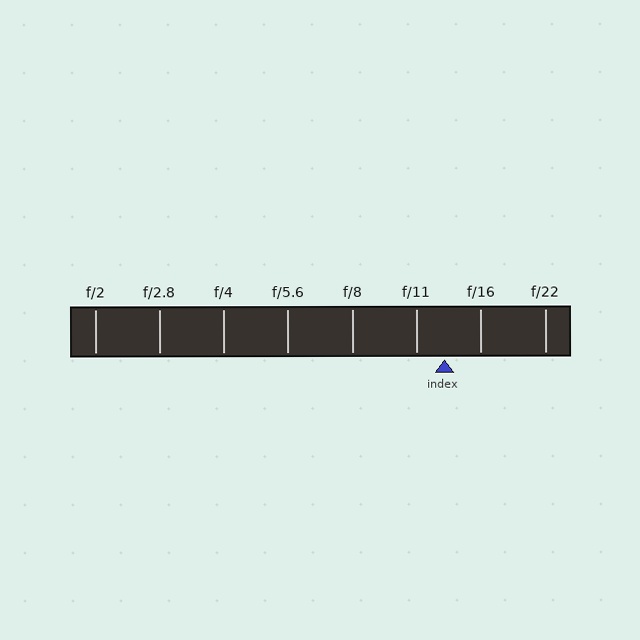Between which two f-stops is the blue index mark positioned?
The index mark is between f/11 and f/16.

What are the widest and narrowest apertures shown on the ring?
The widest aperture shown is f/2 and the narrowest is f/22.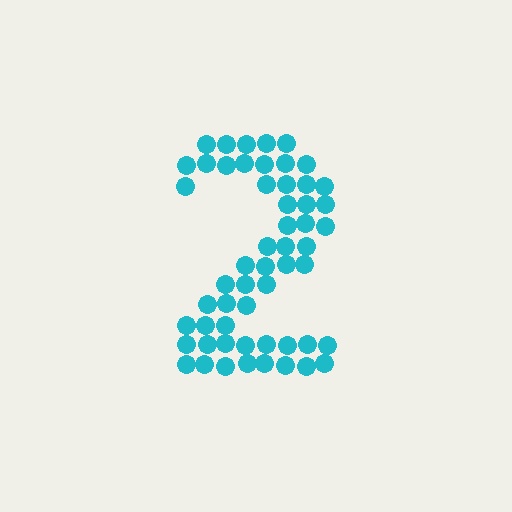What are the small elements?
The small elements are circles.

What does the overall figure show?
The overall figure shows the digit 2.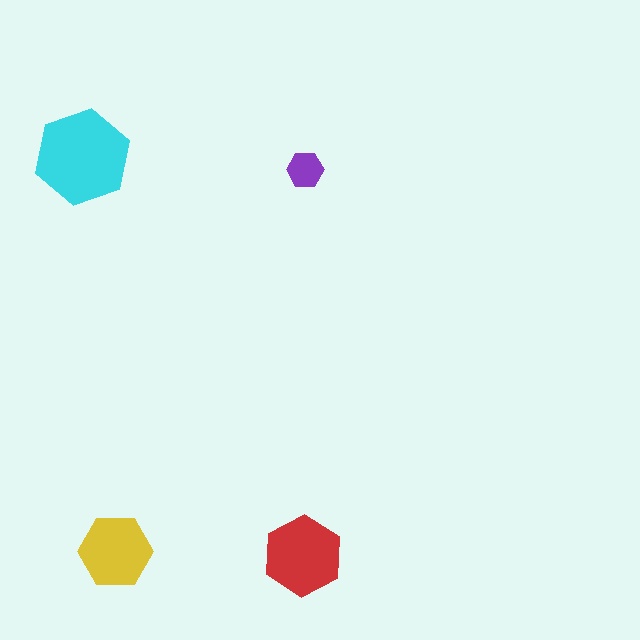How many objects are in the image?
There are 4 objects in the image.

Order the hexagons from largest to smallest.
the cyan one, the red one, the yellow one, the purple one.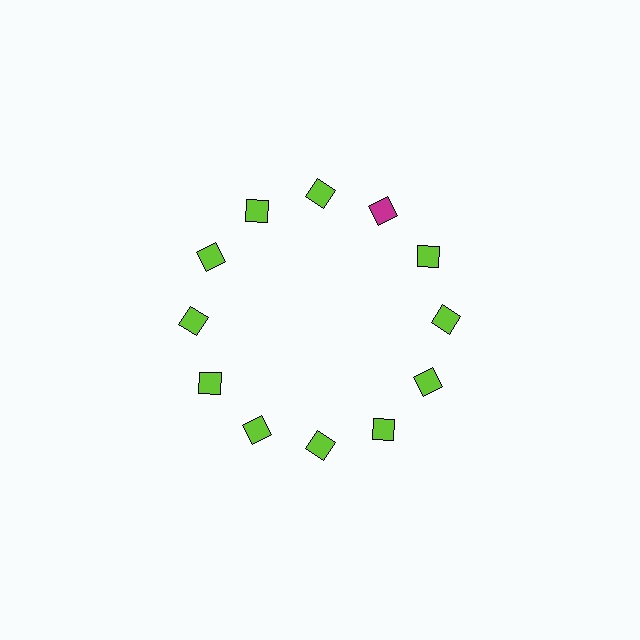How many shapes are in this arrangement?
There are 12 shapes arranged in a ring pattern.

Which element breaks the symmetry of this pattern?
The magenta square at roughly the 1 o'clock position breaks the symmetry. All other shapes are lime squares.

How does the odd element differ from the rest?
It has a different color: magenta instead of lime.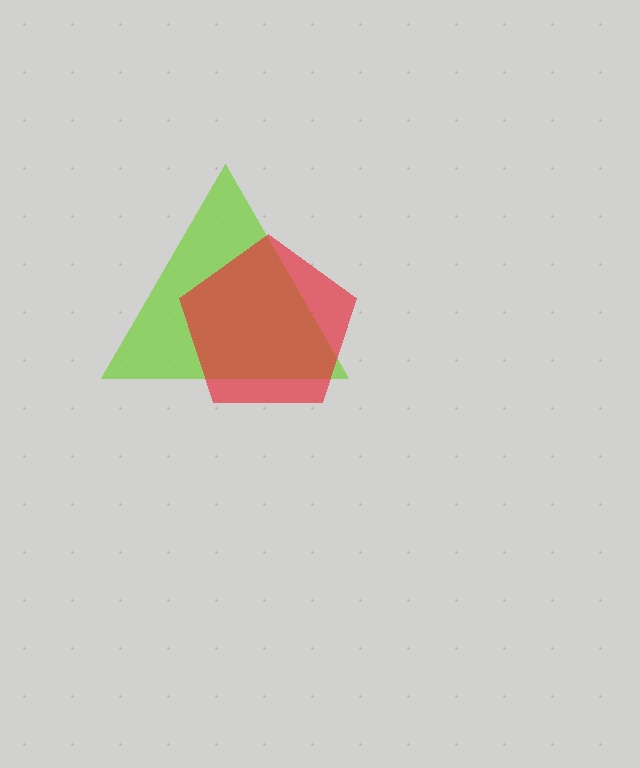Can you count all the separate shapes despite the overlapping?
Yes, there are 2 separate shapes.